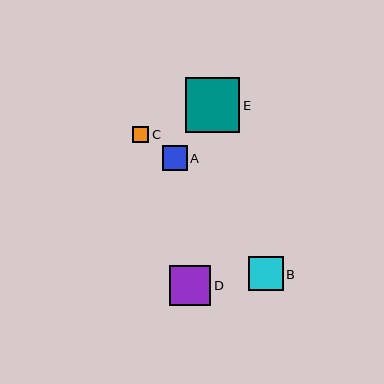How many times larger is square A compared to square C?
Square A is approximately 1.6 times the size of square C.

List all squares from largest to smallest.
From largest to smallest: E, D, B, A, C.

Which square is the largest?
Square E is the largest with a size of approximately 54 pixels.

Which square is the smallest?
Square C is the smallest with a size of approximately 16 pixels.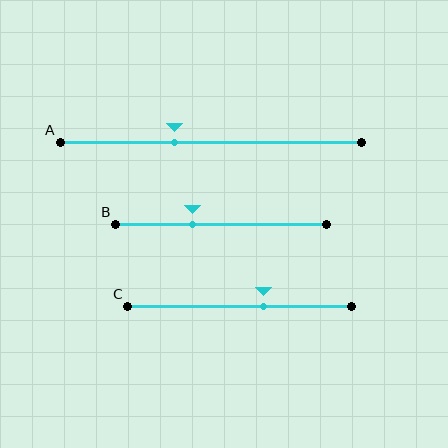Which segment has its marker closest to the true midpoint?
Segment C has its marker closest to the true midpoint.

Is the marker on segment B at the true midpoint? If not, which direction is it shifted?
No, the marker on segment B is shifted to the left by about 14% of the segment length.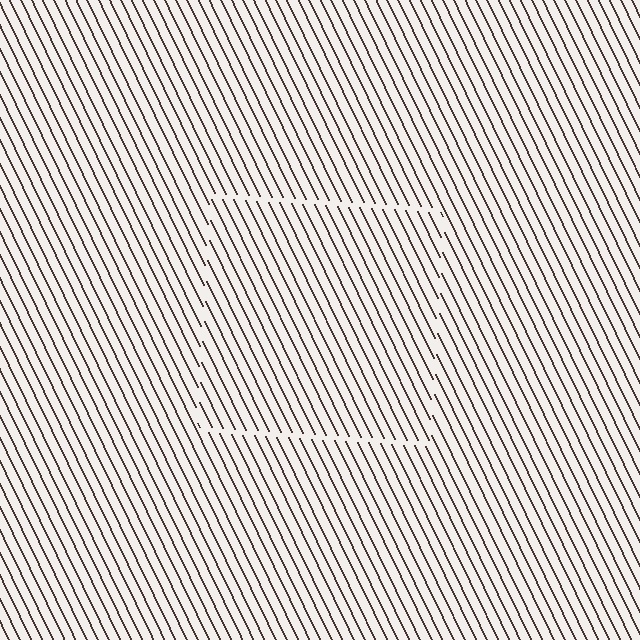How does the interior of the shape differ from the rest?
The interior of the shape contains the same grating, shifted by half a period — the contour is defined by the phase discontinuity where line-ends from the inner and outer gratings abut.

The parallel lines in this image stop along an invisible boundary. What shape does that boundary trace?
An illusory square. The interior of the shape contains the same grating, shifted by half a period — the contour is defined by the phase discontinuity where line-ends from the inner and outer gratings abut.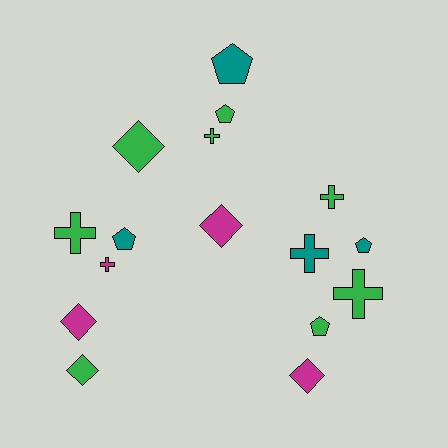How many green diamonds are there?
There are 2 green diamonds.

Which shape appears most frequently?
Cross, with 6 objects.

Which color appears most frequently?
Green, with 8 objects.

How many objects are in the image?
There are 16 objects.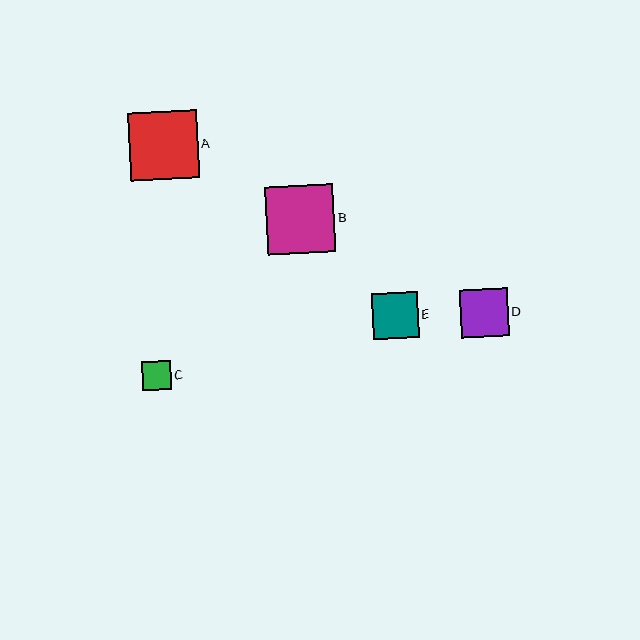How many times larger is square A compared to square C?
Square A is approximately 2.4 times the size of square C.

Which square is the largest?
Square B is the largest with a size of approximately 68 pixels.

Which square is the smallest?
Square C is the smallest with a size of approximately 29 pixels.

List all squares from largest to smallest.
From largest to smallest: B, A, D, E, C.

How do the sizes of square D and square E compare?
Square D and square E are approximately the same size.